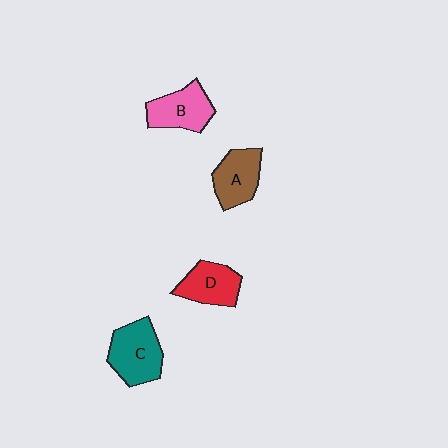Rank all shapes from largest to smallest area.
From largest to smallest: C (teal), B (pink), A (brown), D (red).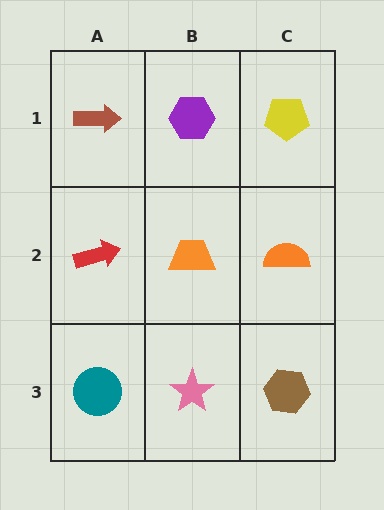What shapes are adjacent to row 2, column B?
A purple hexagon (row 1, column B), a pink star (row 3, column B), a red arrow (row 2, column A), an orange semicircle (row 2, column C).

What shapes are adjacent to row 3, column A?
A red arrow (row 2, column A), a pink star (row 3, column B).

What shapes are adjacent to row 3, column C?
An orange semicircle (row 2, column C), a pink star (row 3, column B).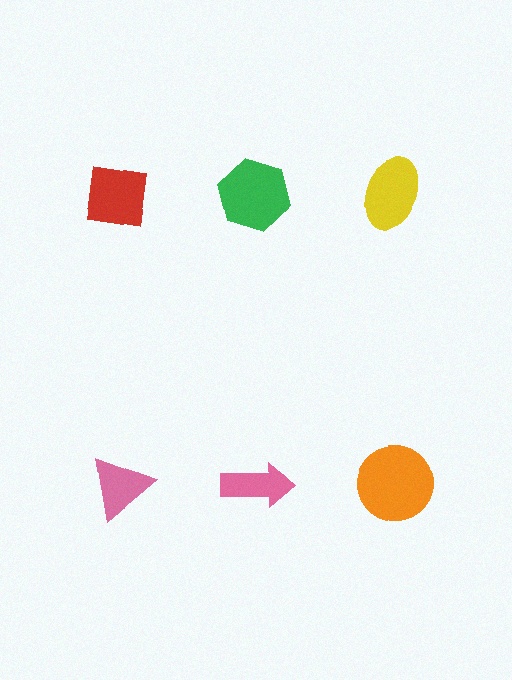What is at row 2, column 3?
An orange circle.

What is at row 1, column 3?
A yellow ellipse.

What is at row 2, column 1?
A pink triangle.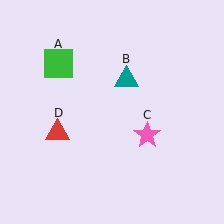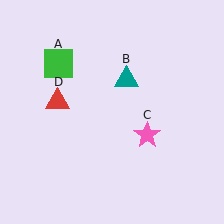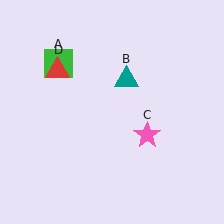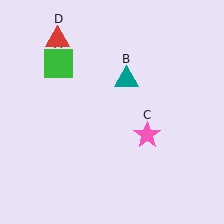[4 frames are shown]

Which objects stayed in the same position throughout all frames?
Green square (object A) and teal triangle (object B) and pink star (object C) remained stationary.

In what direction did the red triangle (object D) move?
The red triangle (object D) moved up.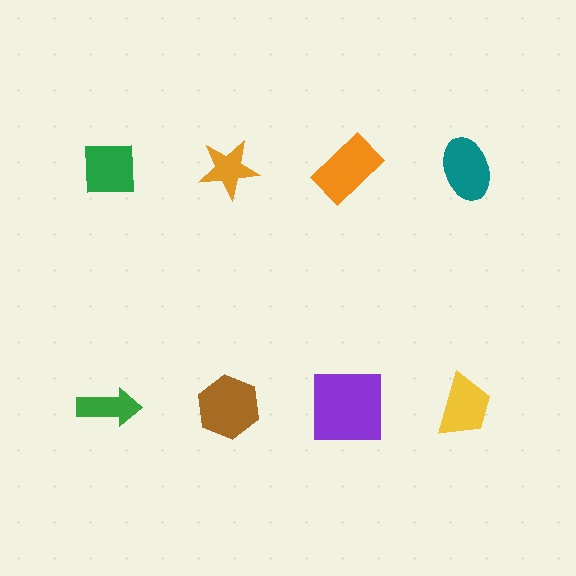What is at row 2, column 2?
A brown hexagon.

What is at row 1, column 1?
A green square.